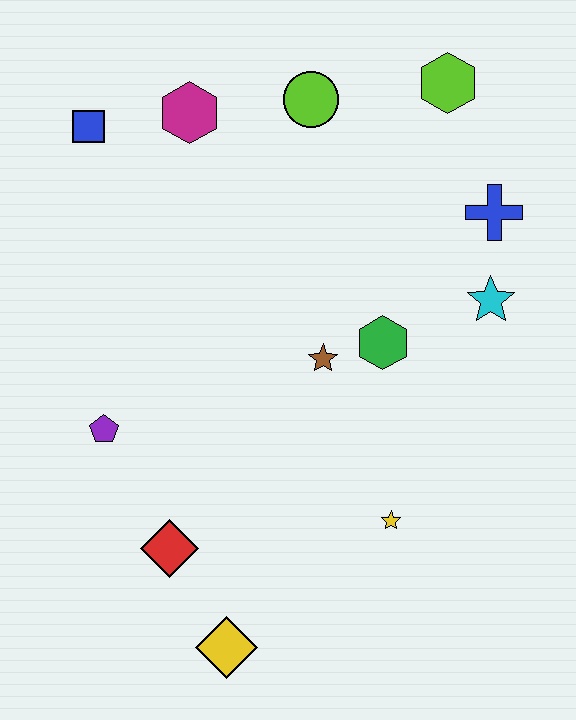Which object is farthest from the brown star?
The blue square is farthest from the brown star.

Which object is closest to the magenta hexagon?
The blue square is closest to the magenta hexagon.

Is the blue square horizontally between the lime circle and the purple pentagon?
No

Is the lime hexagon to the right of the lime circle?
Yes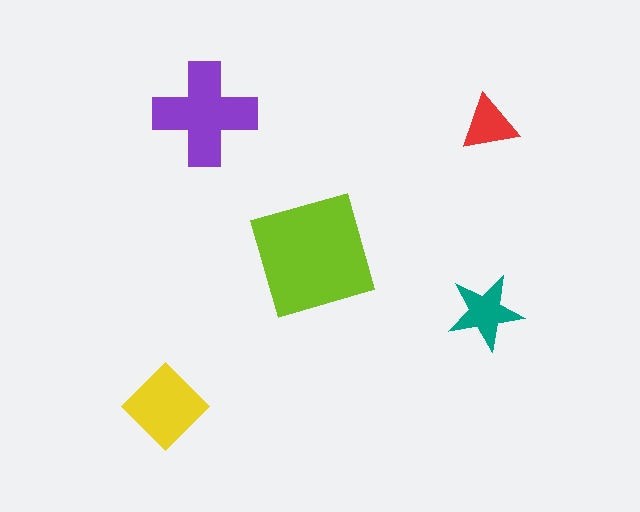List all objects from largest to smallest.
The lime square, the purple cross, the yellow diamond, the teal star, the red triangle.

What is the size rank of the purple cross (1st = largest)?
2nd.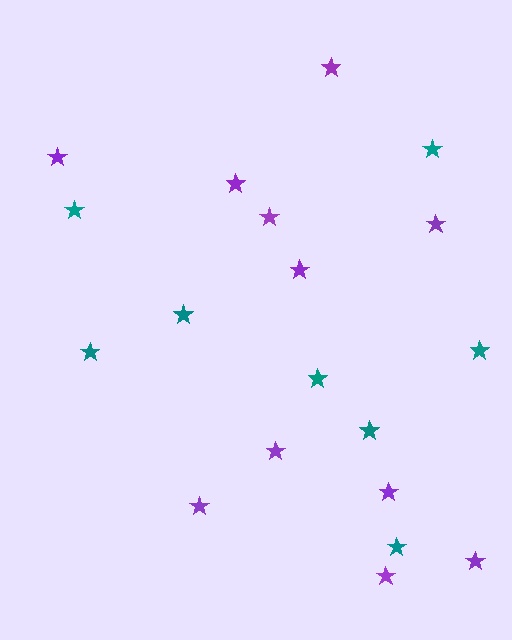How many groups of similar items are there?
There are 2 groups: one group of teal stars (8) and one group of purple stars (11).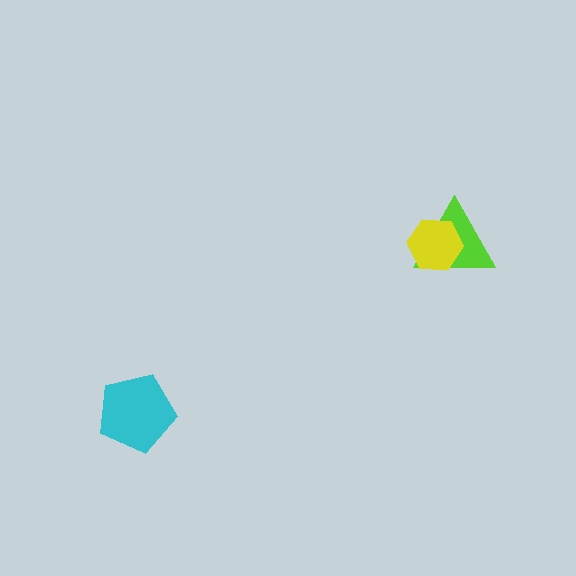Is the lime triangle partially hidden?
Yes, it is partially covered by another shape.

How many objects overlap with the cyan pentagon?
0 objects overlap with the cyan pentagon.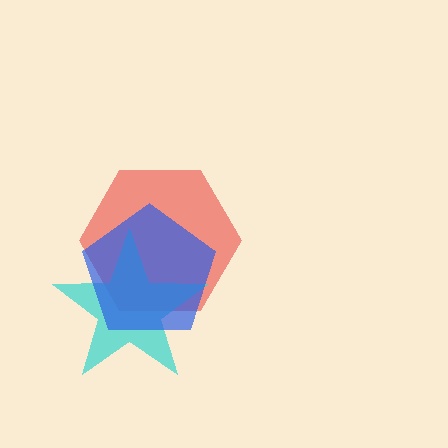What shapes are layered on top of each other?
The layered shapes are: a red hexagon, a cyan star, a blue pentagon.